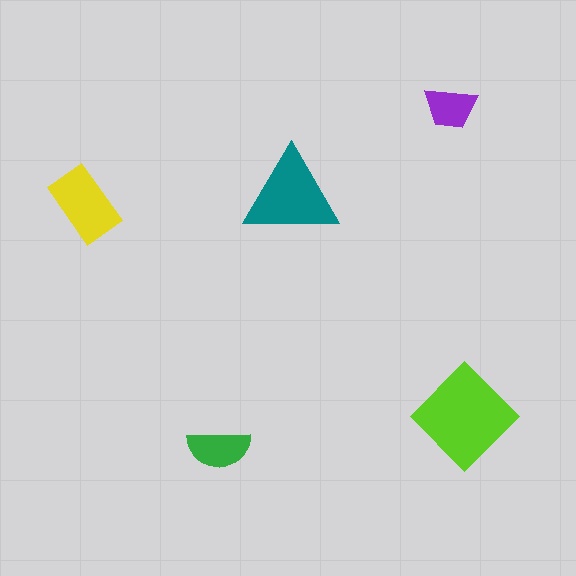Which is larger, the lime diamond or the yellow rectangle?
The lime diamond.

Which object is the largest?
The lime diamond.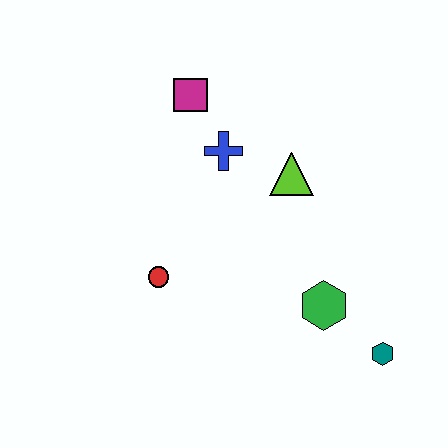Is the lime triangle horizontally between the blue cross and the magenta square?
No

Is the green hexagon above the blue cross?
No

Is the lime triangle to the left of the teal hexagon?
Yes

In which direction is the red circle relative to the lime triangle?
The red circle is to the left of the lime triangle.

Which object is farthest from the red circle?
The teal hexagon is farthest from the red circle.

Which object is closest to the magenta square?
The blue cross is closest to the magenta square.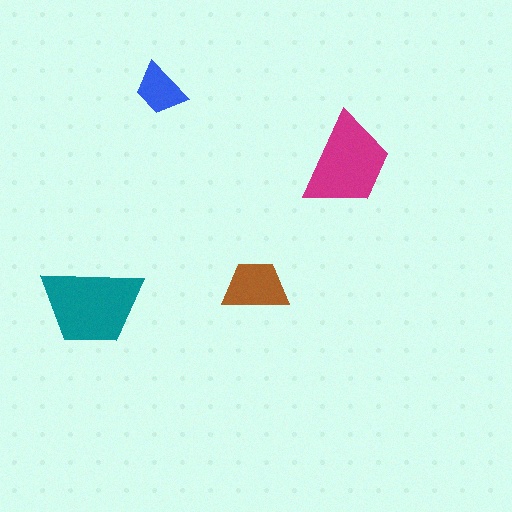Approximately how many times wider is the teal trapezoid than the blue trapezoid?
About 2 times wider.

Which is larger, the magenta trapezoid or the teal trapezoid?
The teal one.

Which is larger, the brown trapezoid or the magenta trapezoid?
The magenta one.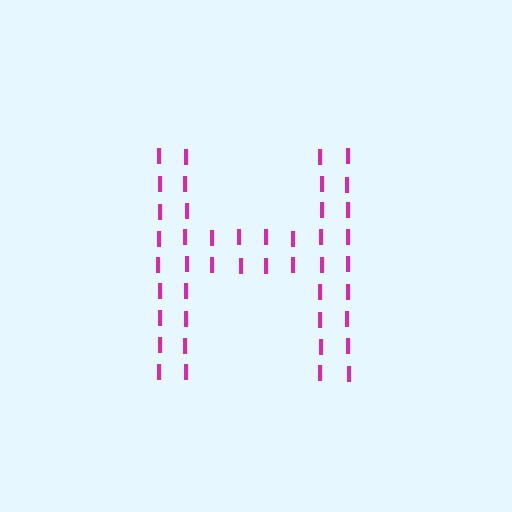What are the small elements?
The small elements are letter I's.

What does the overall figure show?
The overall figure shows the letter H.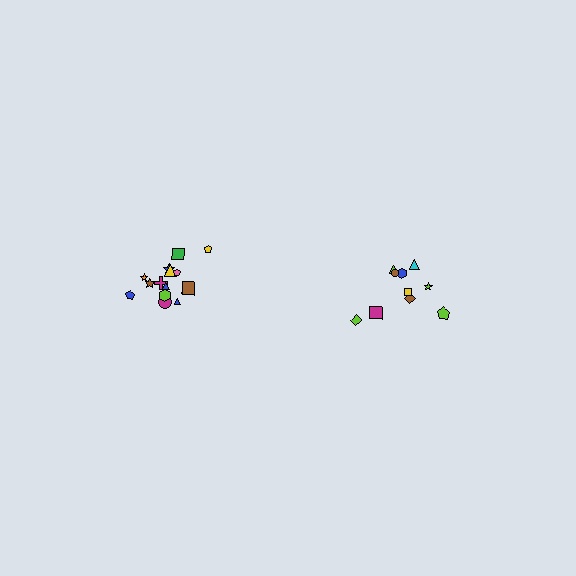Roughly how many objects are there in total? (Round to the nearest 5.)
Roughly 25 objects in total.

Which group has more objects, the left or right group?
The left group.